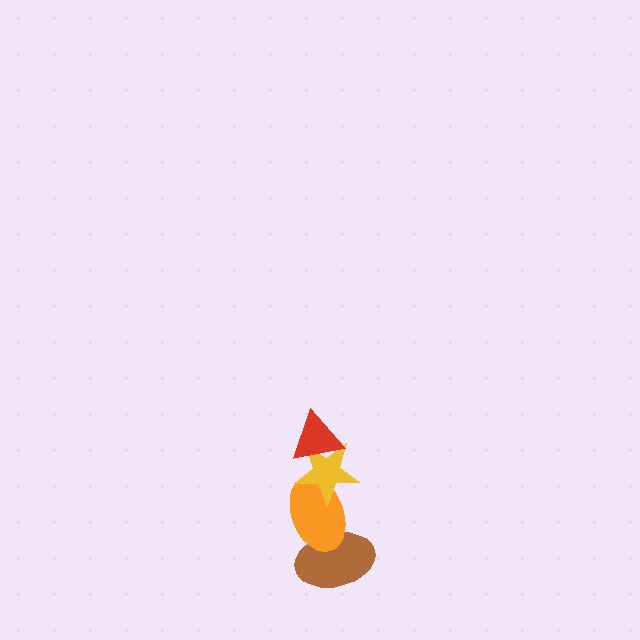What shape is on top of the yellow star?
The red triangle is on top of the yellow star.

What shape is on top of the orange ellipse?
The yellow star is on top of the orange ellipse.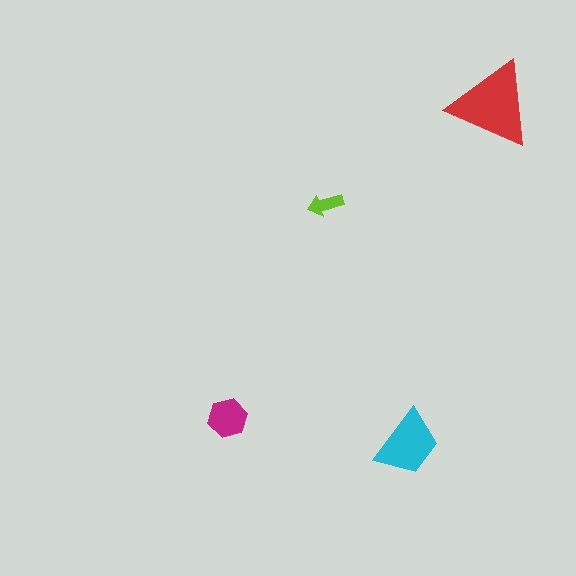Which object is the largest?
The red triangle.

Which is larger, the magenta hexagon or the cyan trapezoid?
The cyan trapezoid.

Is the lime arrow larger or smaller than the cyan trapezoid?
Smaller.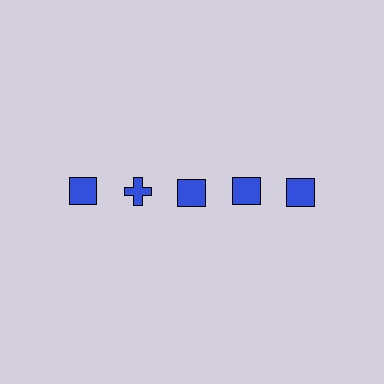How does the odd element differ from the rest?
It has a different shape: cross instead of square.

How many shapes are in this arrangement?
There are 5 shapes arranged in a grid pattern.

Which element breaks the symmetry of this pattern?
The blue cross in the top row, second from left column breaks the symmetry. All other shapes are blue squares.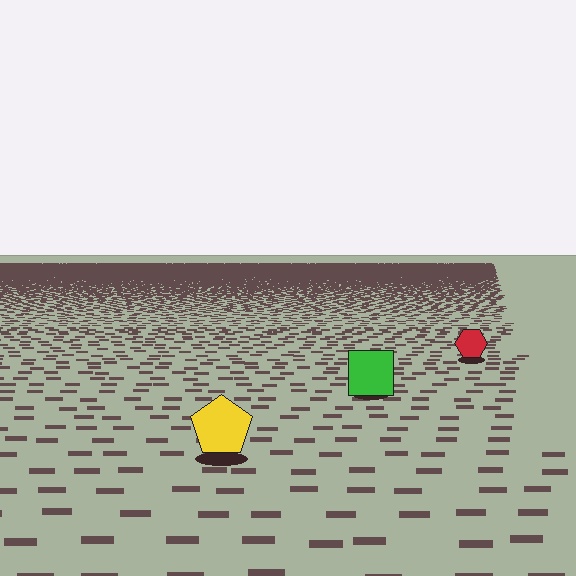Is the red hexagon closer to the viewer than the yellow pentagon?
No. The yellow pentagon is closer — you can tell from the texture gradient: the ground texture is coarser near it.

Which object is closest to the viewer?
The yellow pentagon is closest. The texture marks near it are larger and more spread out.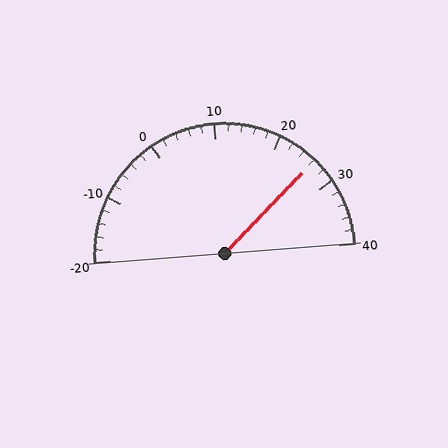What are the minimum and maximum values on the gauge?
The gauge ranges from -20 to 40.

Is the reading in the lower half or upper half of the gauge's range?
The reading is in the upper half of the range (-20 to 40).